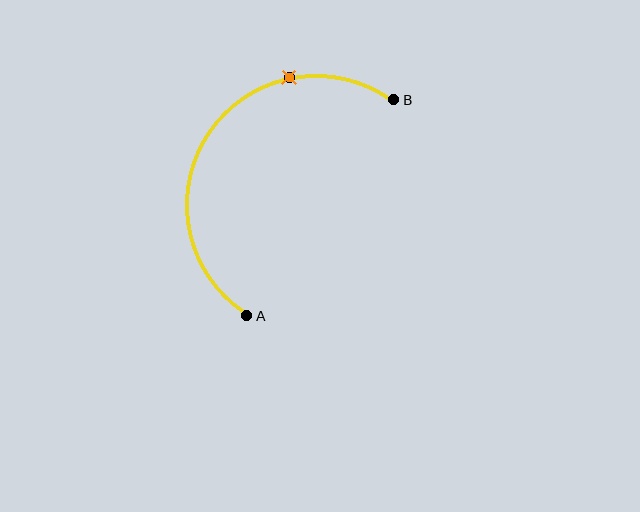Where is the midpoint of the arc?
The arc midpoint is the point on the curve farthest from the straight line joining A and B. It sits above and to the left of that line.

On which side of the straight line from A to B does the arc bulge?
The arc bulges above and to the left of the straight line connecting A and B.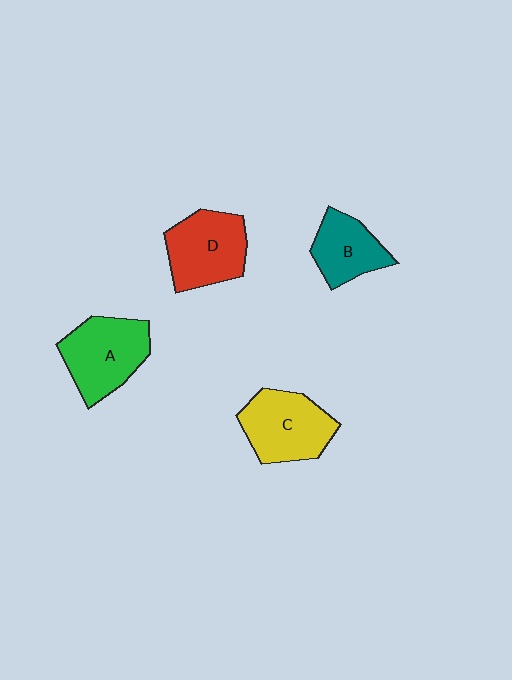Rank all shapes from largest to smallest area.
From largest to smallest: A (green), C (yellow), D (red), B (teal).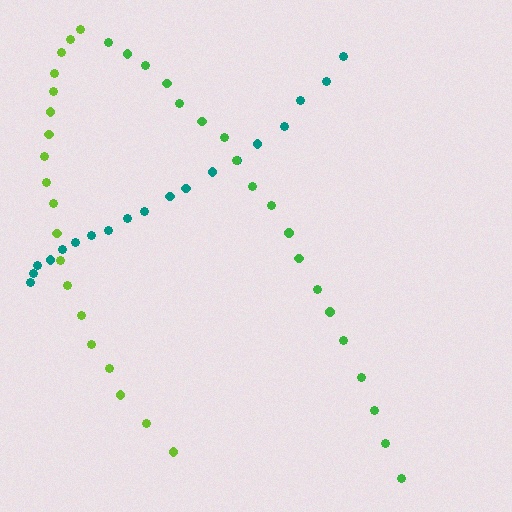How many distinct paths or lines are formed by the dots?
There are 3 distinct paths.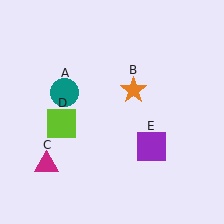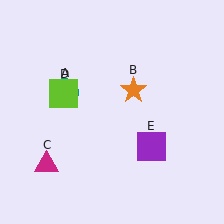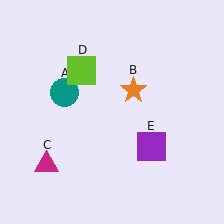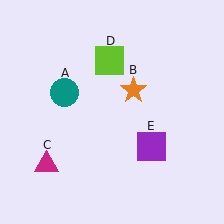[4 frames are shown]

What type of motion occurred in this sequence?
The lime square (object D) rotated clockwise around the center of the scene.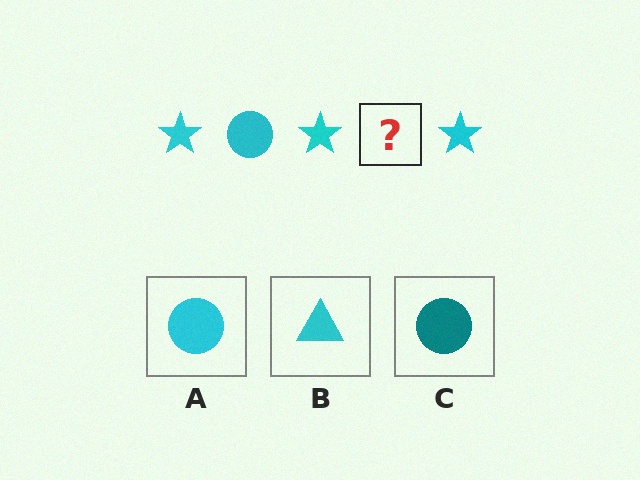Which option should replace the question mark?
Option A.